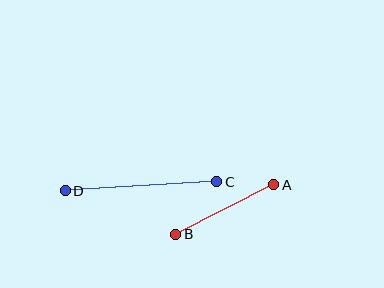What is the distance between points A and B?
The distance is approximately 110 pixels.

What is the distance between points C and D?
The distance is approximately 152 pixels.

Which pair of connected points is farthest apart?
Points C and D are farthest apart.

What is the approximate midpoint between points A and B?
The midpoint is at approximately (225, 209) pixels.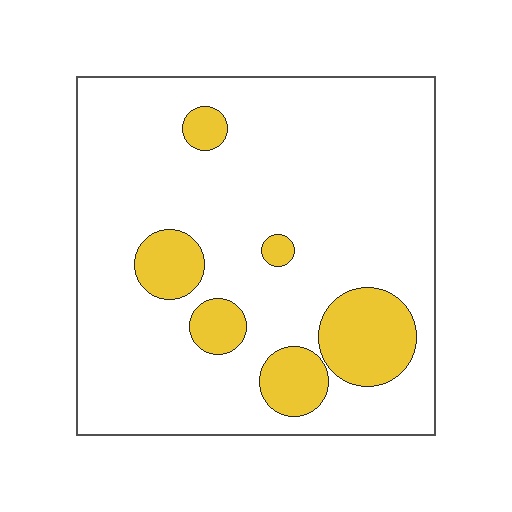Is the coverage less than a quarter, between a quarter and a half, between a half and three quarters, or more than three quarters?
Less than a quarter.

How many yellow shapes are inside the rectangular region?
6.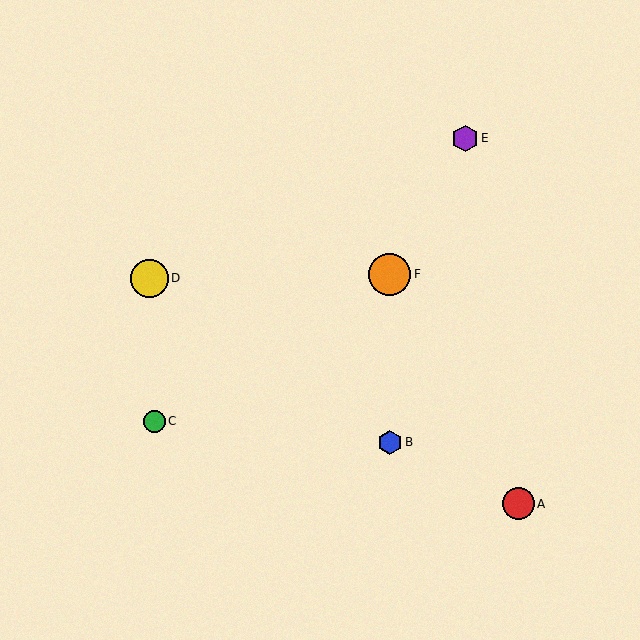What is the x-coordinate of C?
Object C is at x≈154.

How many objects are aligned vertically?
2 objects (B, F) are aligned vertically.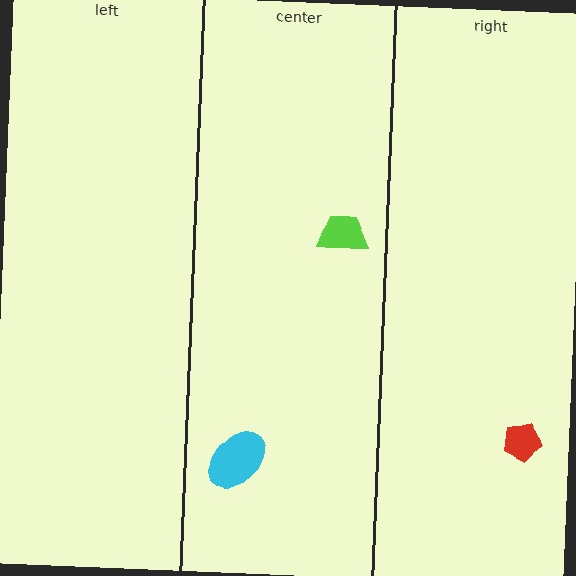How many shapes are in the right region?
1.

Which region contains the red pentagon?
The right region.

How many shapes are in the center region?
2.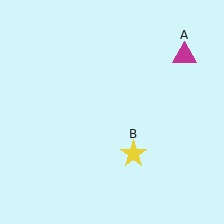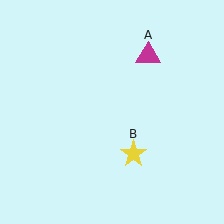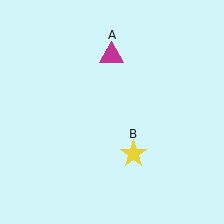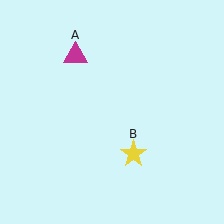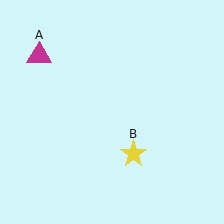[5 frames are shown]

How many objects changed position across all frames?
1 object changed position: magenta triangle (object A).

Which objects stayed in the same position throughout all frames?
Yellow star (object B) remained stationary.